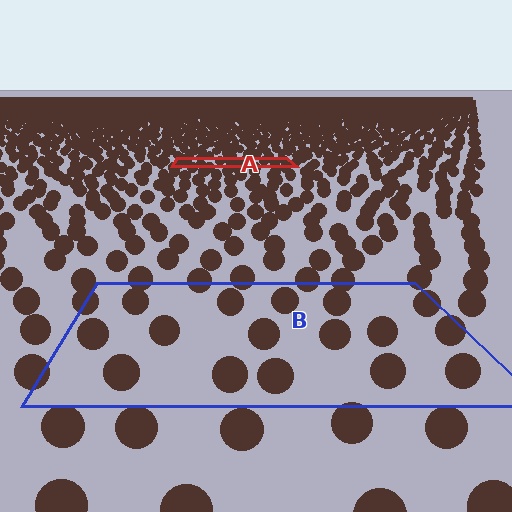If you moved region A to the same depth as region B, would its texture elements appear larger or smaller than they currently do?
They would appear larger. At a closer depth, the same texture elements are projected at a bigger on-screen size.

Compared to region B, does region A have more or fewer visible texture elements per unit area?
Region A has more texture elements per unit area — they are packed more densely because it is farther away.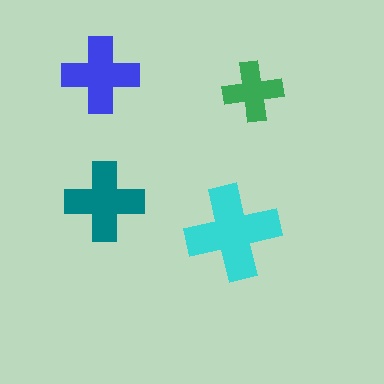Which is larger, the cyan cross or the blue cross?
The cyan one.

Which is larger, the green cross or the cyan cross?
The cyan one.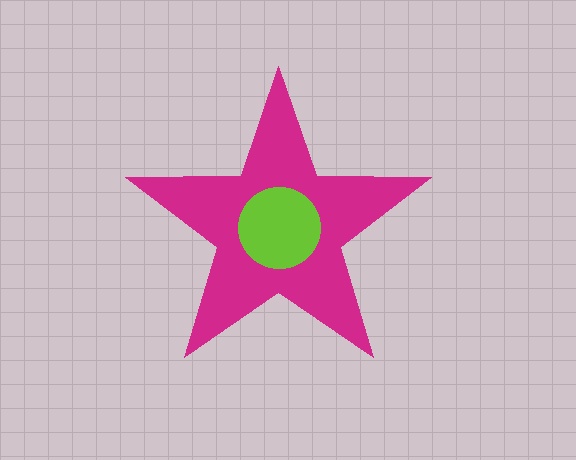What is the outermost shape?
The magenta star.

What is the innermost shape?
The lime circle.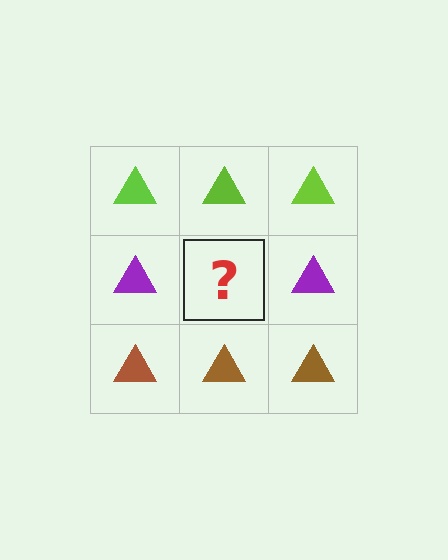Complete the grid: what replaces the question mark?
The question mark should be replaced with a purple triangle.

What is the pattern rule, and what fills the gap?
The rule is that each row has a consistent color. The gap should be filled with a purple triangle.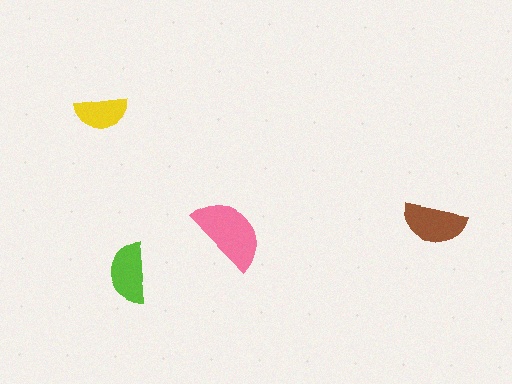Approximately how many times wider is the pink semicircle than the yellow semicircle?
About 1.5 times wider.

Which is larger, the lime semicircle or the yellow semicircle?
The lime one.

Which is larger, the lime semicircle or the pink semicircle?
The pink one.